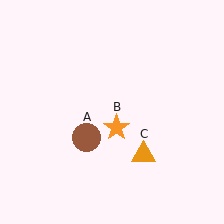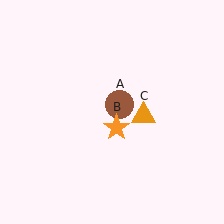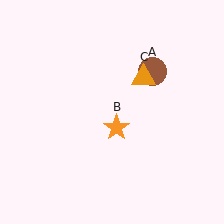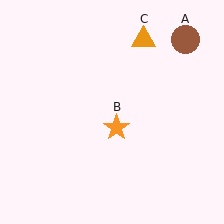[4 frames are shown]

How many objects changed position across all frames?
2 objects changed position: brown circle (object A), orange triangle (object C).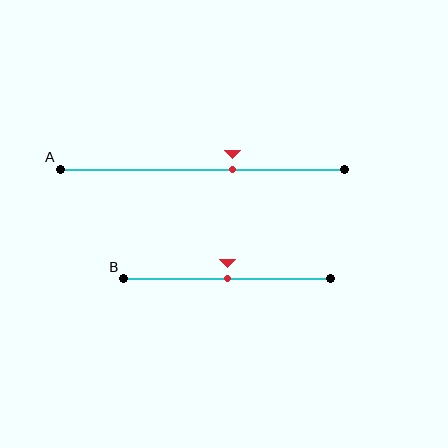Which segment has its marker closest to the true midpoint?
Segment B has its marker closest to the true midpoint.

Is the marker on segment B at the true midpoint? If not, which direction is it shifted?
Yes, the marker on segment B is at the true midpoint.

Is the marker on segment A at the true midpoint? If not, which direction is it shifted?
No, the marker on segment A is shifted to the right by about 11% of the segment length.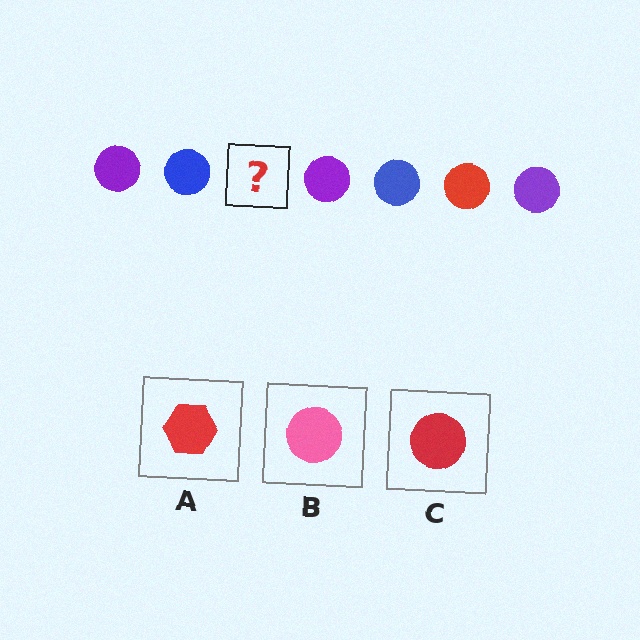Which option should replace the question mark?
Option C.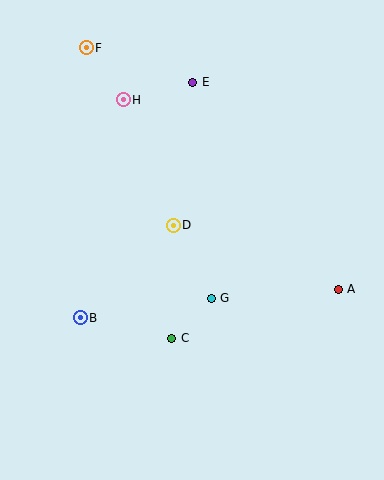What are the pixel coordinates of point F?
Point F is at (86, 48).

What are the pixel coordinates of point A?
Point A is at (338, 289).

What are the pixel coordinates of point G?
Point G is at (211, 298).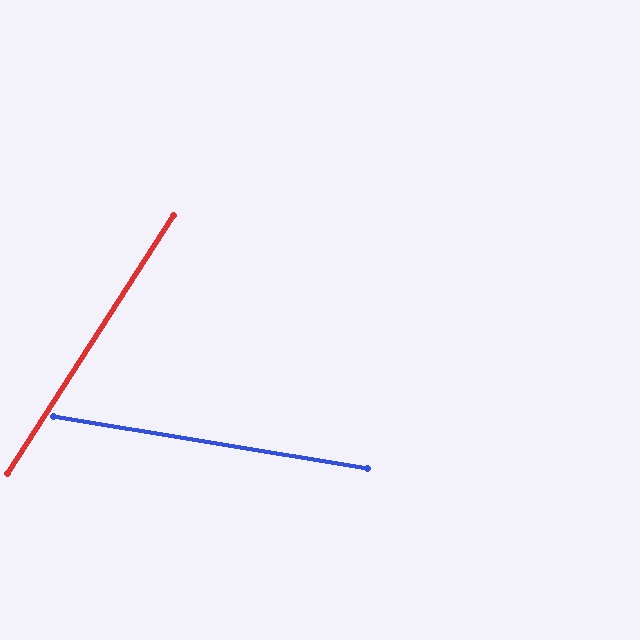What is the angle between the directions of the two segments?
Approximately 67 degrees.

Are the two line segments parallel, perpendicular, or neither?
Neither parallel nor perpendicular — they differ by about 67°.